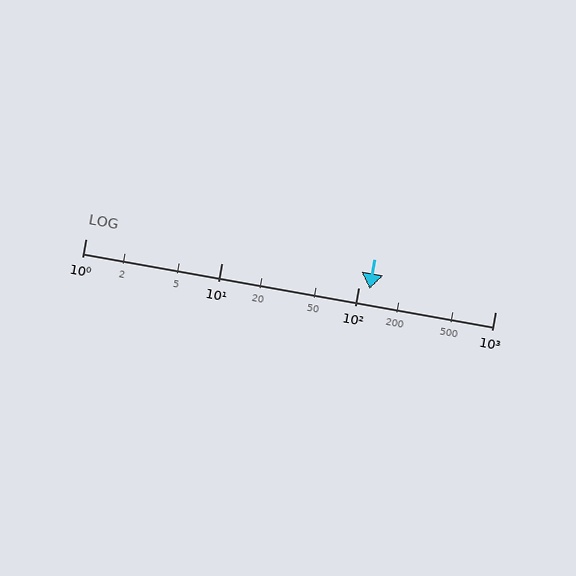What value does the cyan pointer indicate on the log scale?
The pointer indicates approximately 120.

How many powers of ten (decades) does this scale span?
The scale spans 3 decades, from 1 to 1000.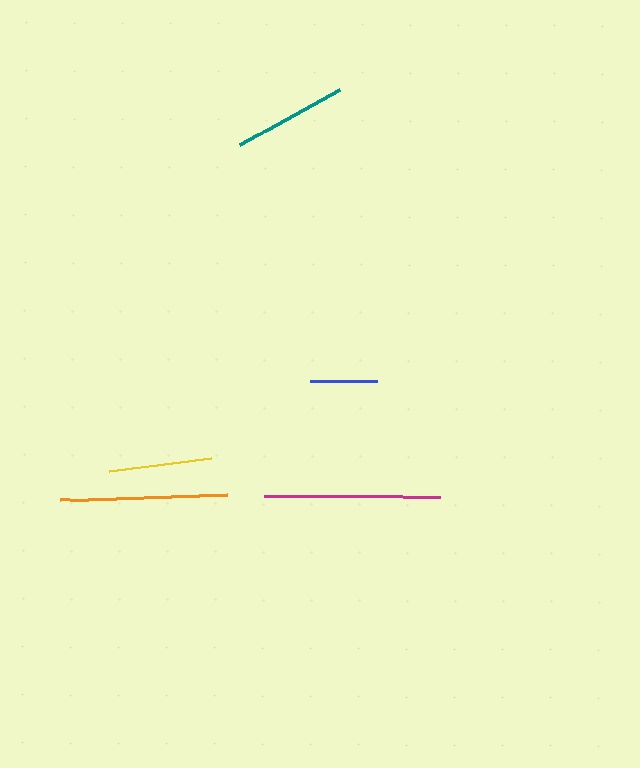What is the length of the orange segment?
The orange segment is approximately 166 pixels long.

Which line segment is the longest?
The magenta line is the longest at approximately 176 pixels.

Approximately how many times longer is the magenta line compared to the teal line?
The magenta line is approximately 1.6 times the length of the teal line.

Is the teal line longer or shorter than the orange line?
The orange line is longer than the teal line.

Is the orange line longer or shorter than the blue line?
The orange line is longer than the blue line.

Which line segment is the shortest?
The blue line is the shortest at approximately 67 pixels.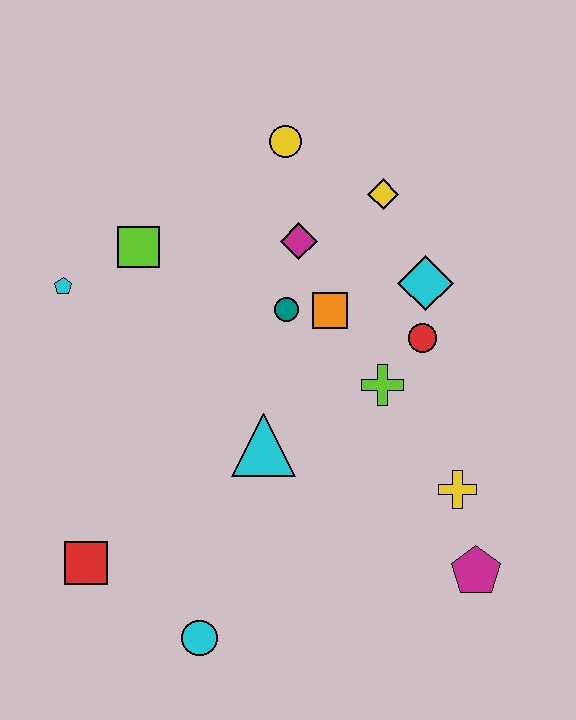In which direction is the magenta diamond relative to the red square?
The magenta diamond is above the red square.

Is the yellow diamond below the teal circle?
No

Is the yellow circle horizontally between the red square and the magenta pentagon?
Yes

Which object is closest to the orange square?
The teal circle is closest to the orange square.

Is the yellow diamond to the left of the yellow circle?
No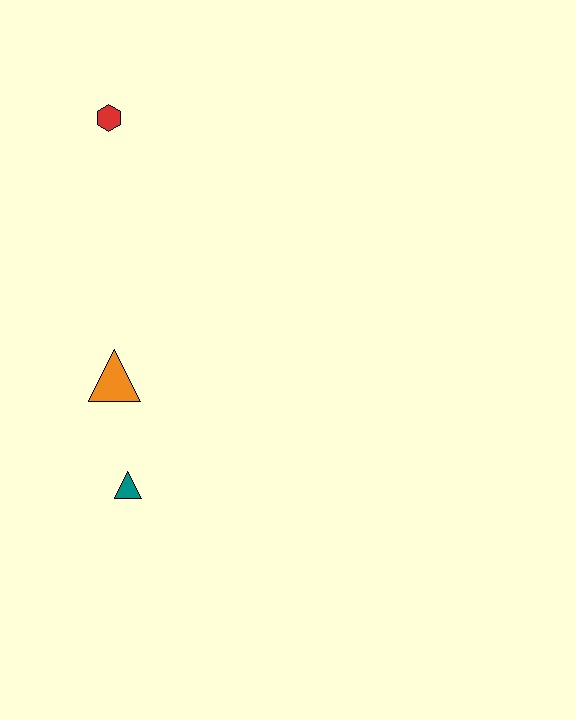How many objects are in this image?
There are 3 objects.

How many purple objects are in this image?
There are no purple objects.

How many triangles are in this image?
There are 2 triangles.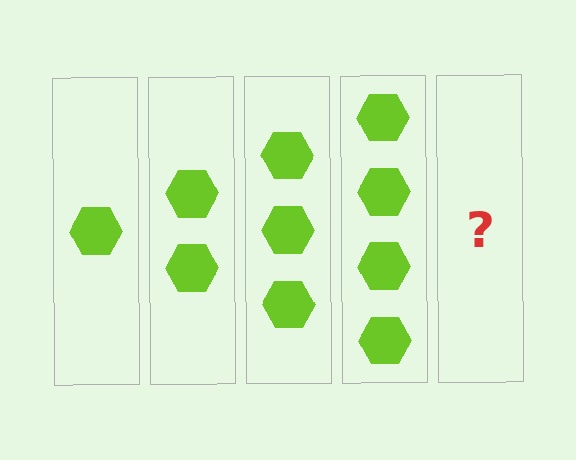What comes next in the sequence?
The next element should be 5 hexagons.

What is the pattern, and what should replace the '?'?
The pattern is that each step adds one more hexagon. The '?' should be 5 hexagons.